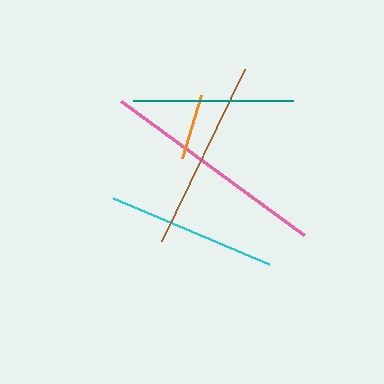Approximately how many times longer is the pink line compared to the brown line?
The pink line is approximately 1.2 times the length of the brown line.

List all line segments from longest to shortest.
From longest to shortest: pink, brown, cyan, teal, orange.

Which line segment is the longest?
The pink line is the longest at approximately 227 pixels.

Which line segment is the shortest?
The orange line is the shortest at approximately 66 pixels.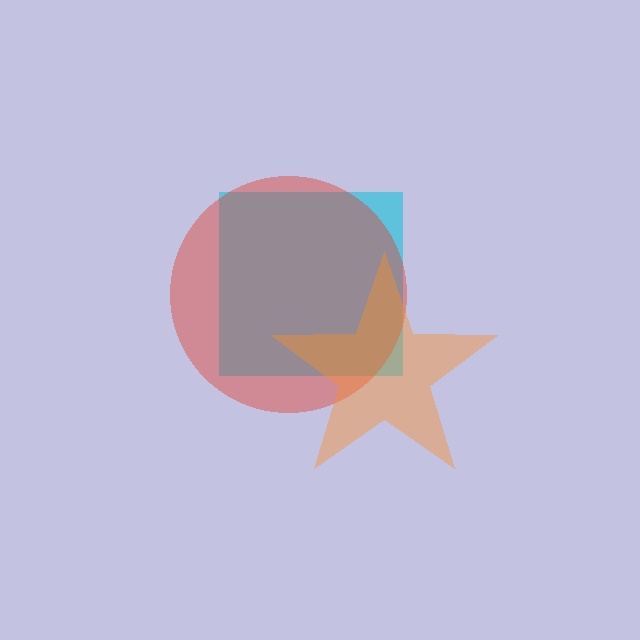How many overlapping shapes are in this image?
There are 3 overlapping shapes in the image.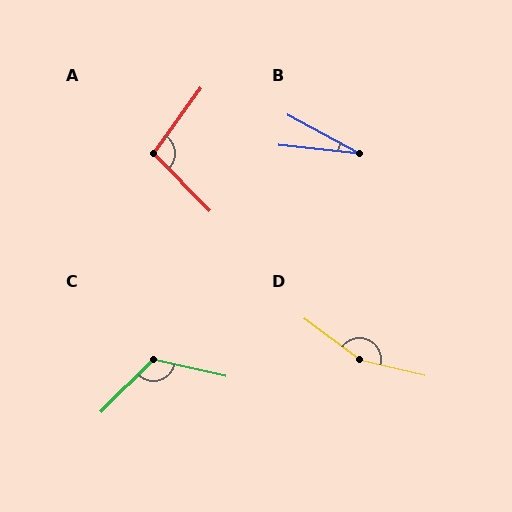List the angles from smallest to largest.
B (23°), A (100°), C (122°), D (157°).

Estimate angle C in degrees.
Approximately 122 degrees.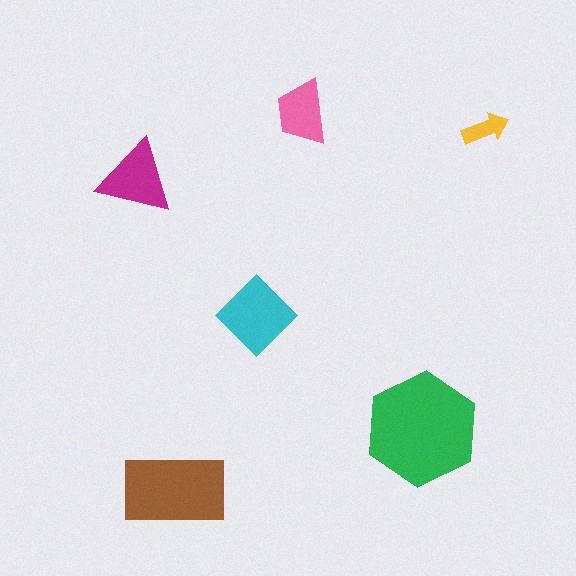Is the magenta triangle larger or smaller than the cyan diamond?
Smaller.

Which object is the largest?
The green hexagon.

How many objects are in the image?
There are 6 objects in the image.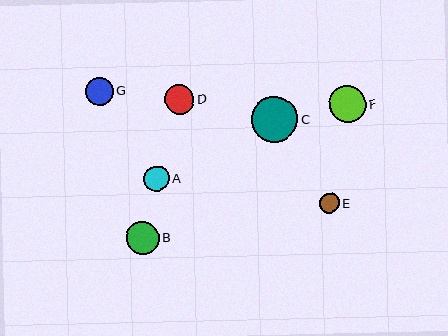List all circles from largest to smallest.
From largest to smallest: C, F, B, D, G, A, E.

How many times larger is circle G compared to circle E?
Circle G is approximately 1.4 times the size of circle E.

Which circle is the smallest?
Circle E is the smallest with a size of approximately 20 pixels.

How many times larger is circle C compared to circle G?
Circle C is approximately 1.7 times the size of circle G.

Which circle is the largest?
Circle C is the largest with a size of approximately 47 pixels.